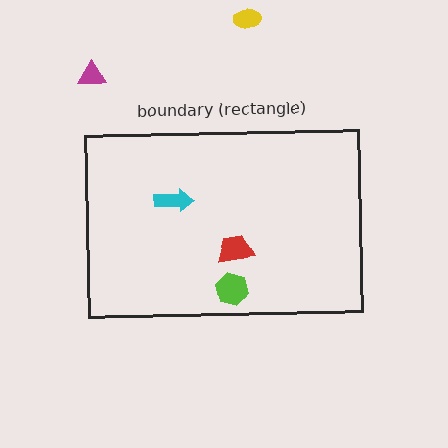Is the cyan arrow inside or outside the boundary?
Inside.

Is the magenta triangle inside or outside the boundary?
Outside.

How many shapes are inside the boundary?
3 inside, 2 outside.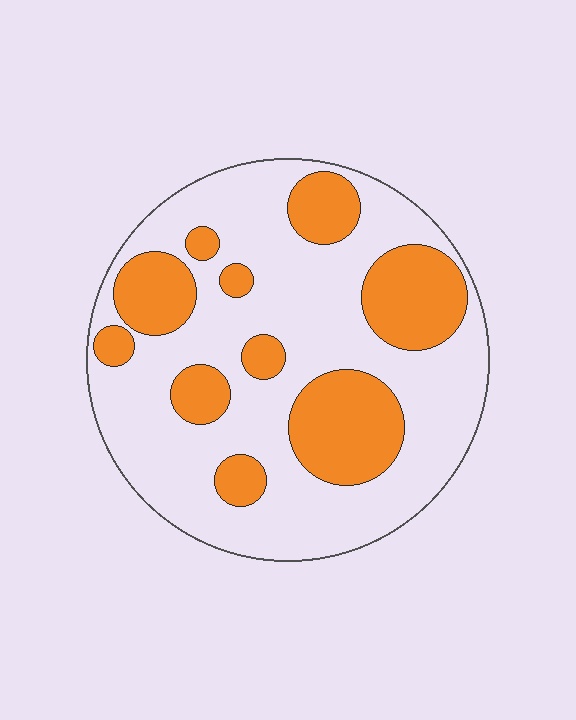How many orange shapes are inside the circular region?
10.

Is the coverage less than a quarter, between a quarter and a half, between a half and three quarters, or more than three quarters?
Between a quarter and a half.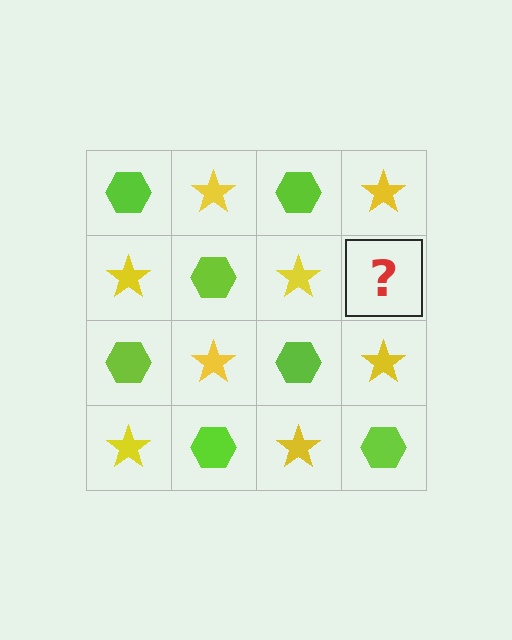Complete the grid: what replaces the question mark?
The question mark should be replaced with a lime hexagon.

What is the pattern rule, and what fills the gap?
The rule is that it alternates lime hexagon and yellow star in a checkerboard pattern. The gap should be filled with a lime hexagon.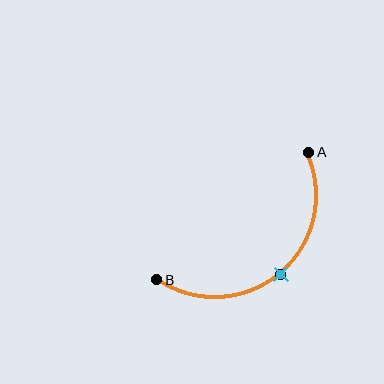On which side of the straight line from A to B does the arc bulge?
The arc bulges below and to the right of the straight line connecting A and B.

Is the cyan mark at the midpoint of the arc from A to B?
Yes. The cyan mark lies on the arc at equal arc-length from both A and B — it is the arc midpoint.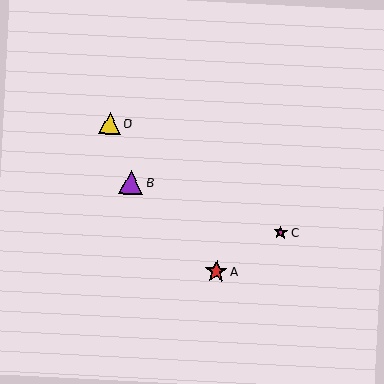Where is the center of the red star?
The center of the red star is at (216, 272).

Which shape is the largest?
The purple triangle (labeled B) is the largest.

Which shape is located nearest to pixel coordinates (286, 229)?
The magenta star (labeled C) at (281, 232) is nearest to that location.